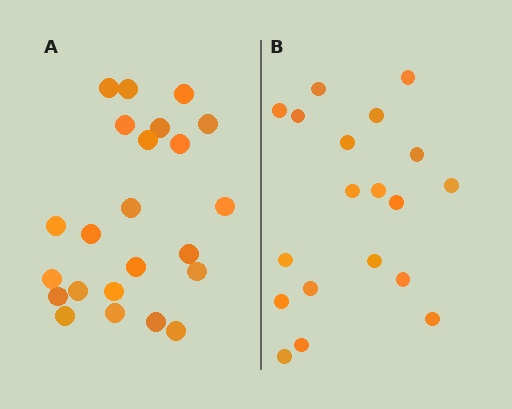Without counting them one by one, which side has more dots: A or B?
Region A (the left region) has more dots.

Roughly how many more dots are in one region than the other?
Region A has about 4 more dots than region B.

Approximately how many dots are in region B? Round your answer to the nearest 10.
About 20 dots. (The exact count is 19, which rounds to 20.)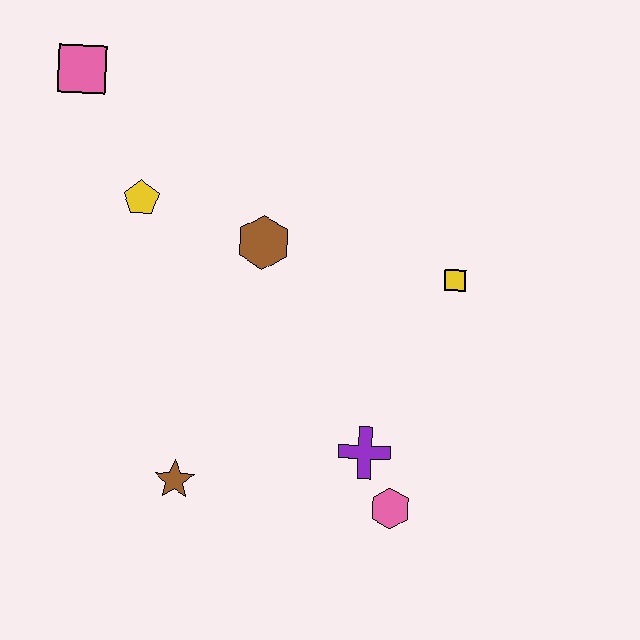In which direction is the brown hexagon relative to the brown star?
The brown hexagon is above the brown star.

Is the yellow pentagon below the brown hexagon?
No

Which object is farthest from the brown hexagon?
The pink hexagon is farthest from the brown hexagon.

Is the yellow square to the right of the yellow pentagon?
Yes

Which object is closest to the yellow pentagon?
The brown hexagon is closest to the yellow pentagon.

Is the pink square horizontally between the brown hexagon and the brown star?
No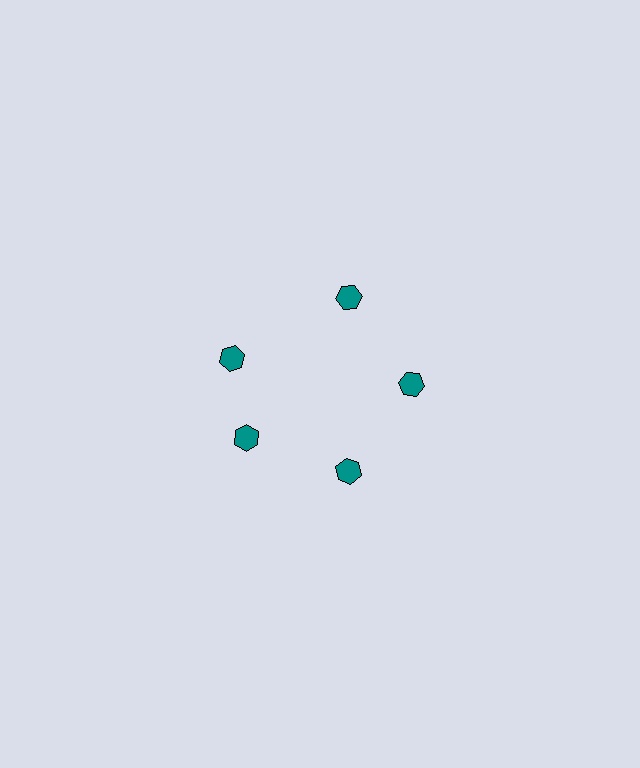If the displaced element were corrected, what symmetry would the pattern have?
It would have 5-fold rotational symmetry — the pattern would map onto itself every 72 degrees.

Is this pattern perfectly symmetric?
No. The 5 teal hexagons are arranged in a ring, but one element near the 10 o'clock position is rotated out of alignment along the ring, breaking the 5-fold rotational symmetry.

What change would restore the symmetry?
The symmetry would be restored by rotating it back into even spacing with its neighbors so that all 5 hexagons sit at equal angles and equal distance from the center.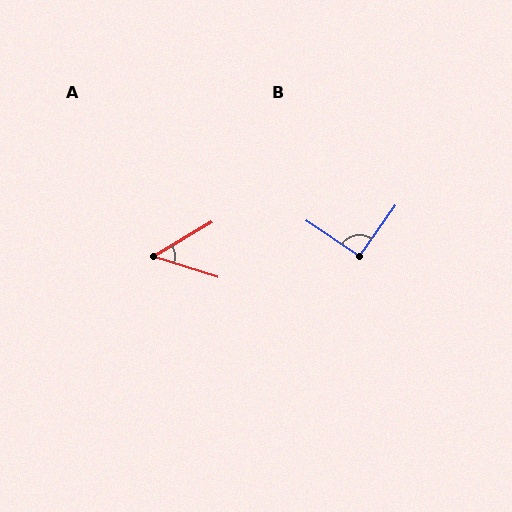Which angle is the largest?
B, at approximately 91 degrees.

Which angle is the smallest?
A, at approximately 49 degrees.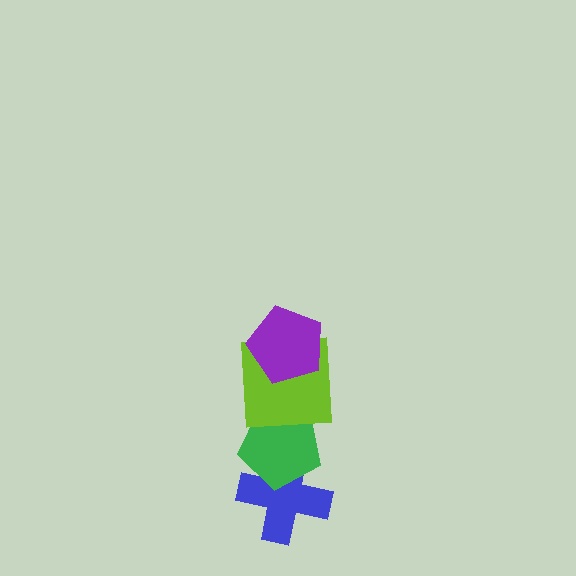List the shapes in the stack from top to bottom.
From top to bottom: the purple pentagon, the lime square, the green pentagon, the blue cross.